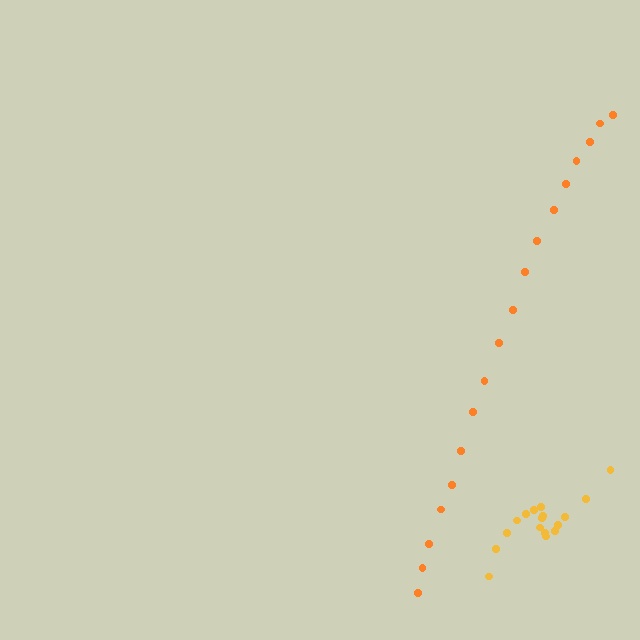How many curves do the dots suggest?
There are 2 distinct paths.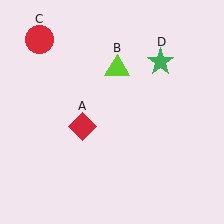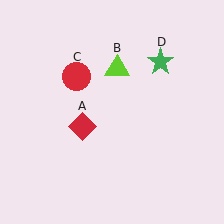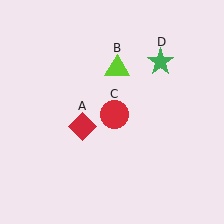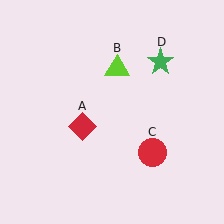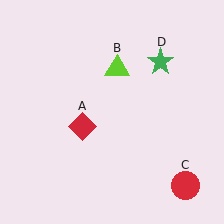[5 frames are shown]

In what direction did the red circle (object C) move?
The red circle (object C) moved down and to the right.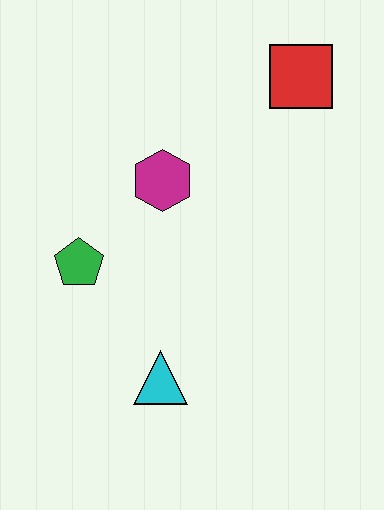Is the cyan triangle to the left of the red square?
Yes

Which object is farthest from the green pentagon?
The red square is farthest from the green pentagon.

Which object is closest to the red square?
The magenta hexagon is closest to the red square.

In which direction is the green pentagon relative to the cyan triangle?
The green pentagon is above the cyan triangle.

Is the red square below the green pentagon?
No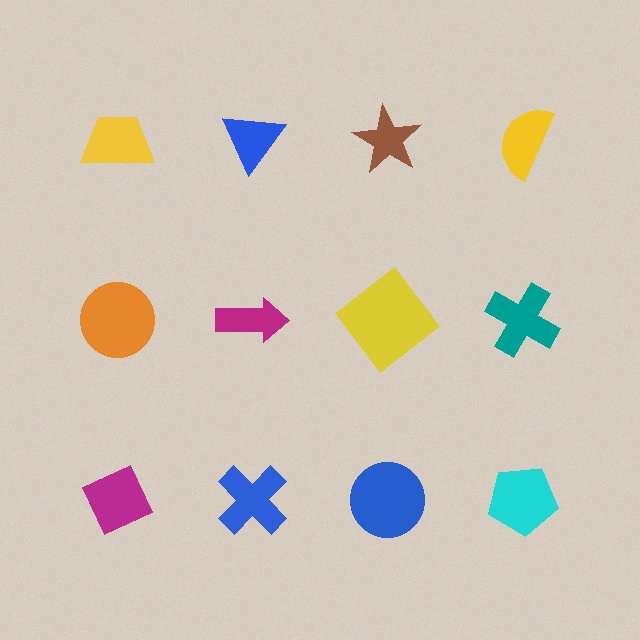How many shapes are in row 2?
4 shapes.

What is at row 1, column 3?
A brown star.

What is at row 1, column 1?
A yellow trapezoid.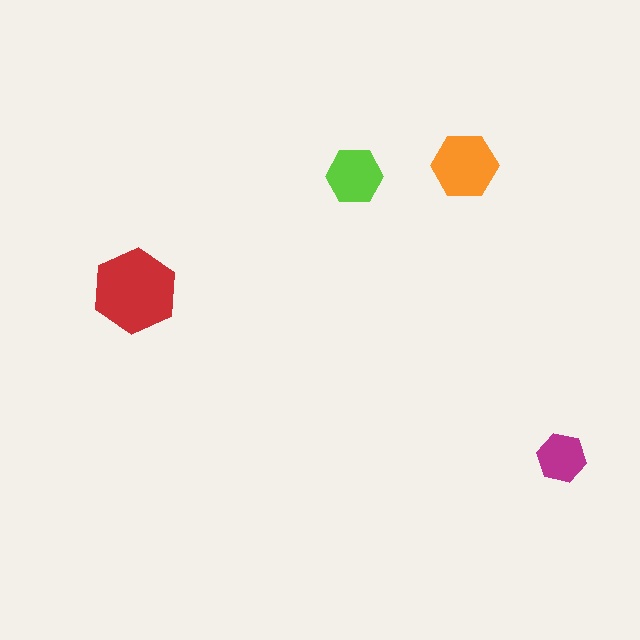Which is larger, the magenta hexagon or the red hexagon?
The red one.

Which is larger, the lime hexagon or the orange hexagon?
The orange one.